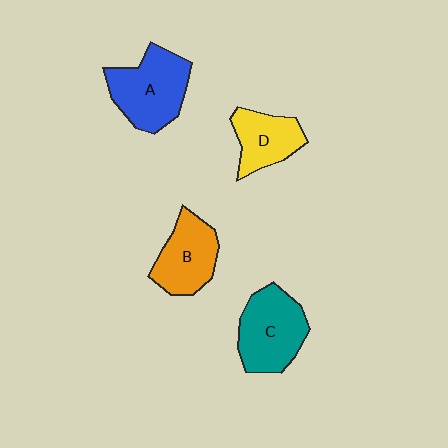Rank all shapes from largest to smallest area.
From largest to smallest: A (blue), C (teal), B (orange), D (yellow).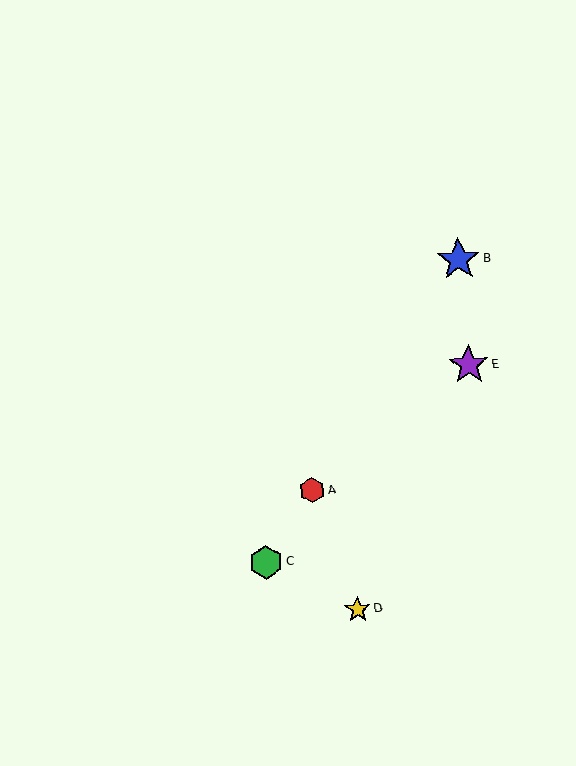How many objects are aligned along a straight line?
3 objects (A, B, C) are aligned along a straight line.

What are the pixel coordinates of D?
Object D is at (358, 609).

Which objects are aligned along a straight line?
Objects A, B, C are aligned along a straight line.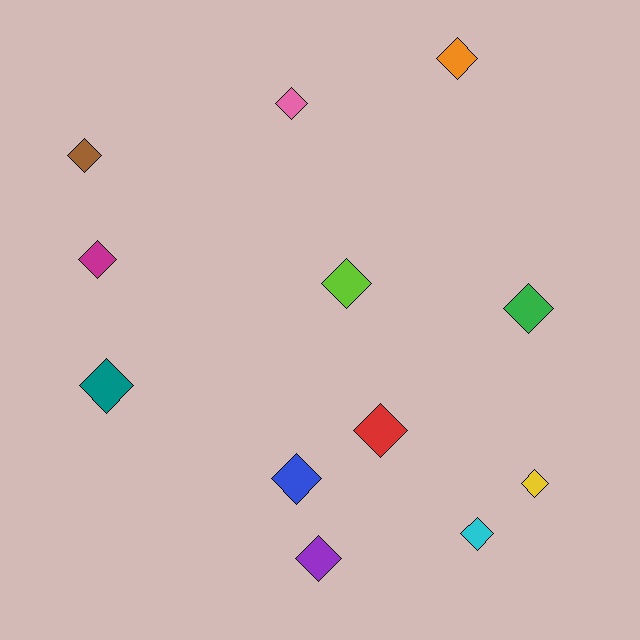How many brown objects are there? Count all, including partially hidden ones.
There is 1 brown object.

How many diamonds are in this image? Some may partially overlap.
There are 12 diamonds.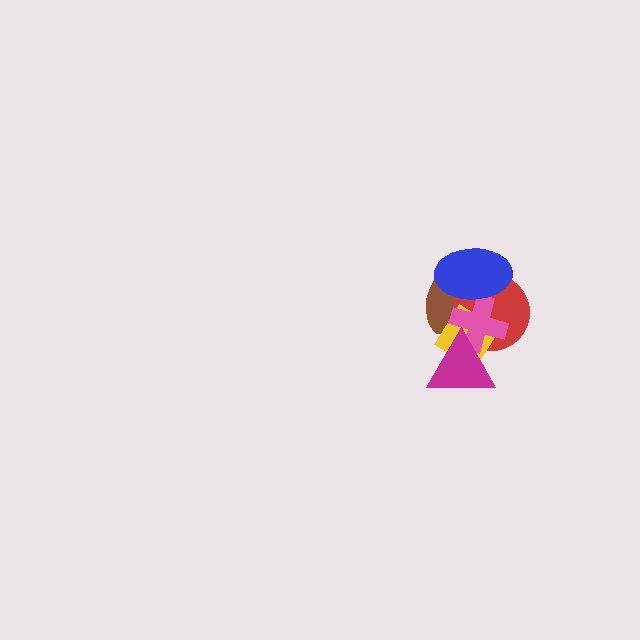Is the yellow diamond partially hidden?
Yes, it is partially covered by another shape.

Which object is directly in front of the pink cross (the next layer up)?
The blue ellipse is directly in front of the pink cross.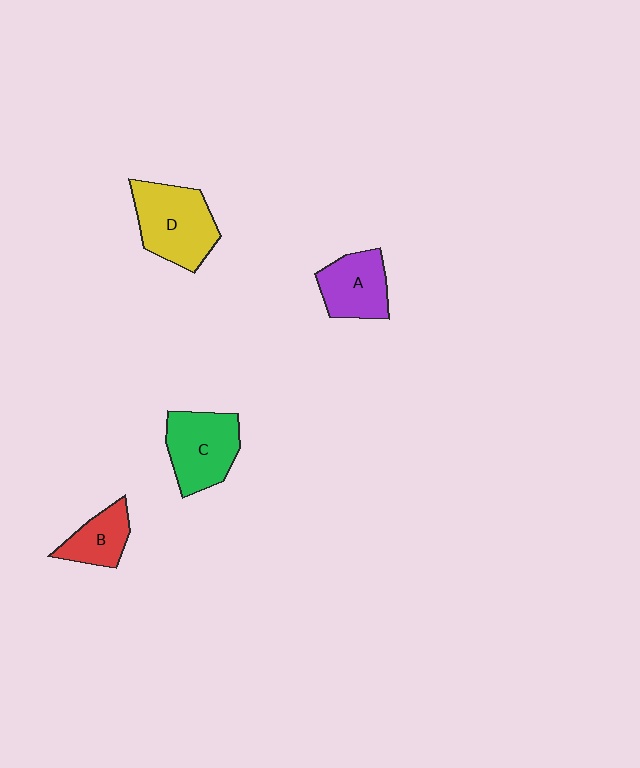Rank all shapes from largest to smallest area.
From largest to smallest: D (yellow), C (green), A (purple), B (red).